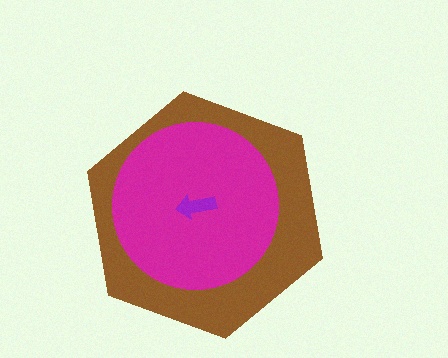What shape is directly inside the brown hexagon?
The magenta circle.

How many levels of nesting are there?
3.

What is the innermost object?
The purple arrow.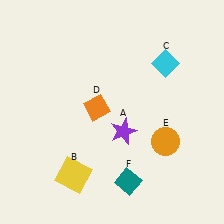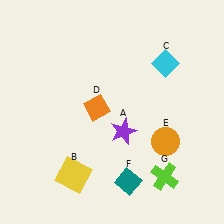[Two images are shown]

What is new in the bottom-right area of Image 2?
A lime cross (G) was added in the bottom-right area of Image 2.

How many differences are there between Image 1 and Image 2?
There is 1 difference between the two images.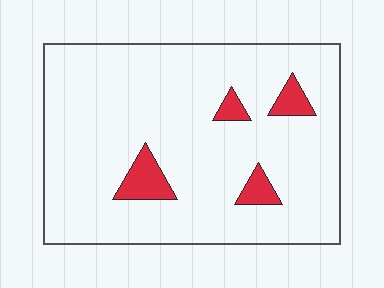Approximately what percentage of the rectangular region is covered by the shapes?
Approximately 10%.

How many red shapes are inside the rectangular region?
4.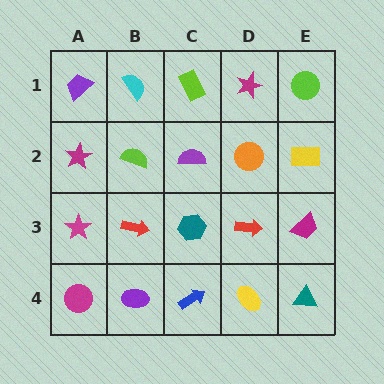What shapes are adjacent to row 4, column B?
A red arrow (row 3, column B), a magenta circle (row 4, column A), a blue arrow (row 4, column C).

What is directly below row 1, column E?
A yellow rectangle.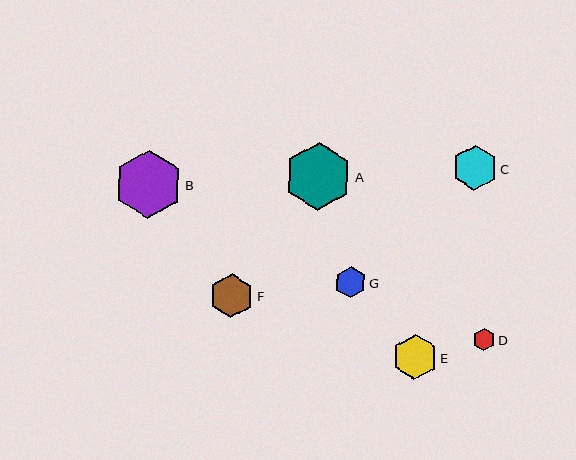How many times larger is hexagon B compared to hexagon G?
Hexagon B is approximately 2.2 times the size of hexagon G.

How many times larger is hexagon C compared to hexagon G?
Hexagon C is approximately 1.4 times the size of hexagon G.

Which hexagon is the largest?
Hexagon B is the largest with a size of approximately 68 pixels.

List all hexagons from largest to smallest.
From largest to smallest: B, A, C, E, F, G, D.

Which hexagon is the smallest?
Hexagon D is the smallest with a size of approximately 22 pixels.